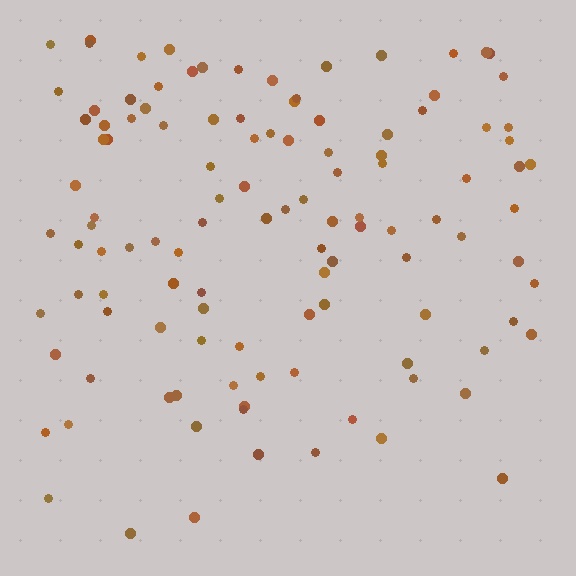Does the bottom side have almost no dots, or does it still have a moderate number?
Still a moderate number, just noticeably fewer than the top.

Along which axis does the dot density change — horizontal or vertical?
Vertical.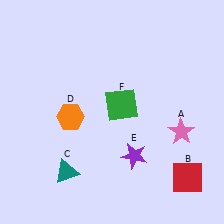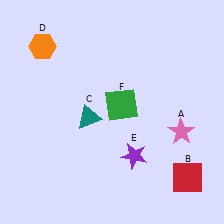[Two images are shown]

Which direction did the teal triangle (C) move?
The teal triangle (C) moved up.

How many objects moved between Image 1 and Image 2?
2 objects moved between the two images.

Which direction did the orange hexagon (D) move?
The orange hexagon (D) moved up.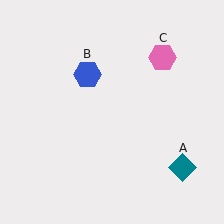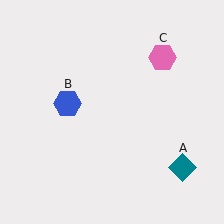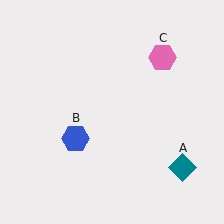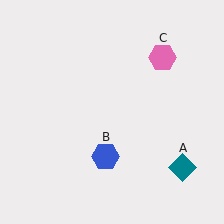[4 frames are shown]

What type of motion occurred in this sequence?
The blue hexagon (object B) rotated counterclockwise around the center of the scene.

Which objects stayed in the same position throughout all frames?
Teal diamond (object A) and pink hexagon (object C) remained stationary.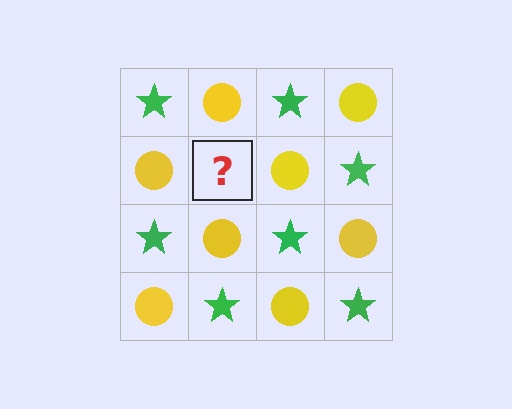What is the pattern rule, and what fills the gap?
The rule is that it alternates green star and yellow circle in a checkerboard pattern. The gap should be filled with a green star.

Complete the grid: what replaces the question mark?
The question mark should be replaced with a green star.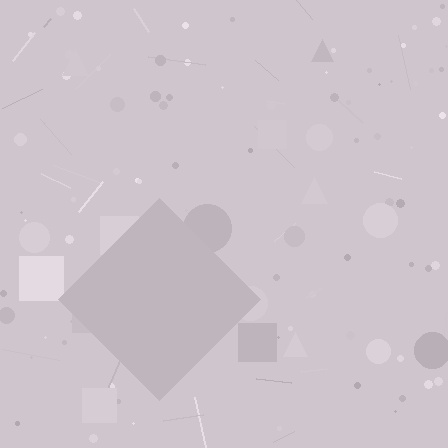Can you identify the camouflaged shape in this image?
The camouflaged shape is a diamond.